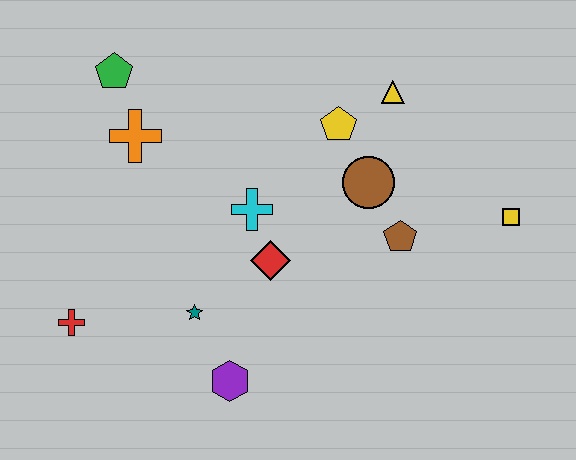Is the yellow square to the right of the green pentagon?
Yes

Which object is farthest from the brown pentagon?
The red cross is farthest from the brown pentagon.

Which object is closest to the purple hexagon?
The teal star is closest to the purple hexagon.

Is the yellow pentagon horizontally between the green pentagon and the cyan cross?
No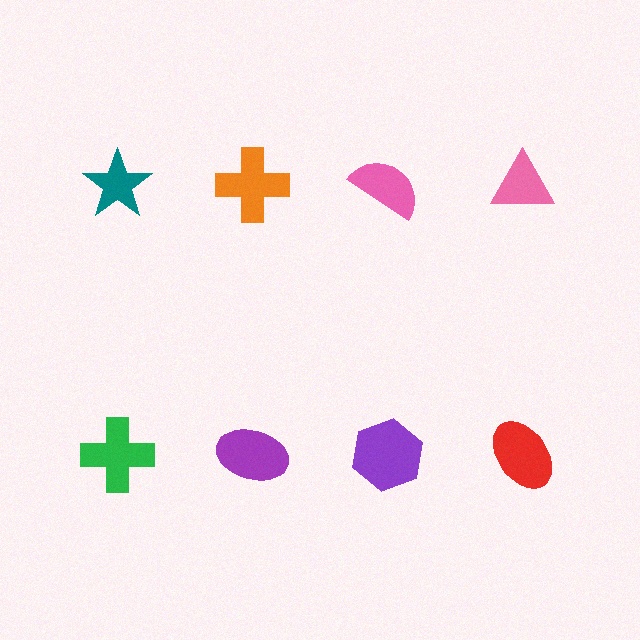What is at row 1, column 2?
An orange cross.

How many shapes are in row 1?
4 shapes.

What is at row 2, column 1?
A green cross.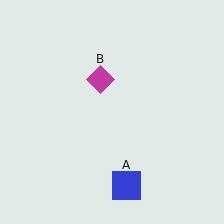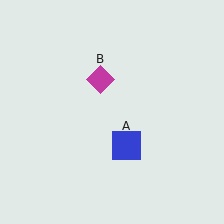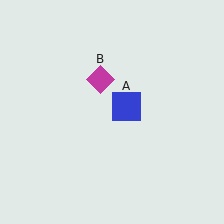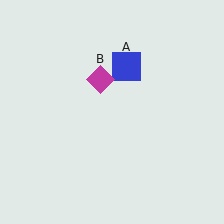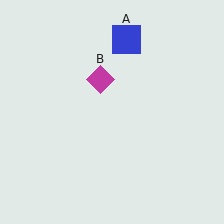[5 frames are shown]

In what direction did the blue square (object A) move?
The blue square (object A) moved up.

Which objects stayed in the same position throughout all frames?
Magenta diamond (object B) remained stationary.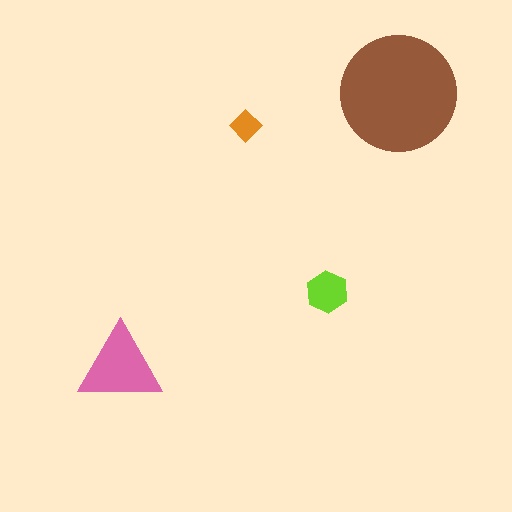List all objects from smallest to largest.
The orange diamond, the lime hexagon, the pink triangle, the brown circle.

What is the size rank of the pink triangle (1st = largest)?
2nd.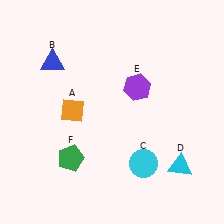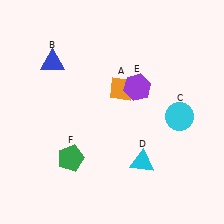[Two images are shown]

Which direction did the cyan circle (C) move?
The cyan circle (C) moved up.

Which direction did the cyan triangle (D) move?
The cyan triangle (D) moved left.